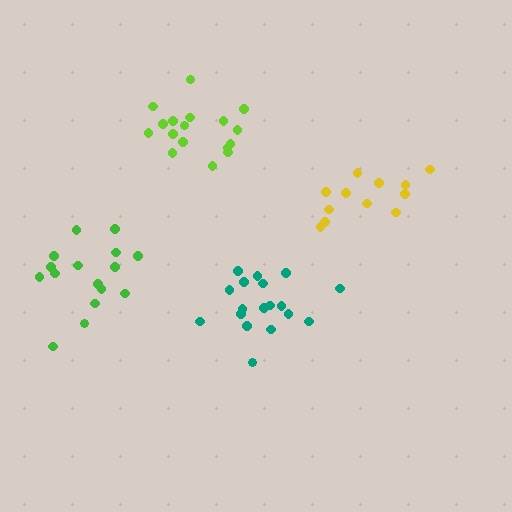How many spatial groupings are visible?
There are 4 spatial groupings.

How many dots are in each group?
Group 1: 16 dots, Group 2: 18 dots, Group 3: 12 dots, Group 4: 17 dots (63 total).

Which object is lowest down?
The teal cluster is bottommost.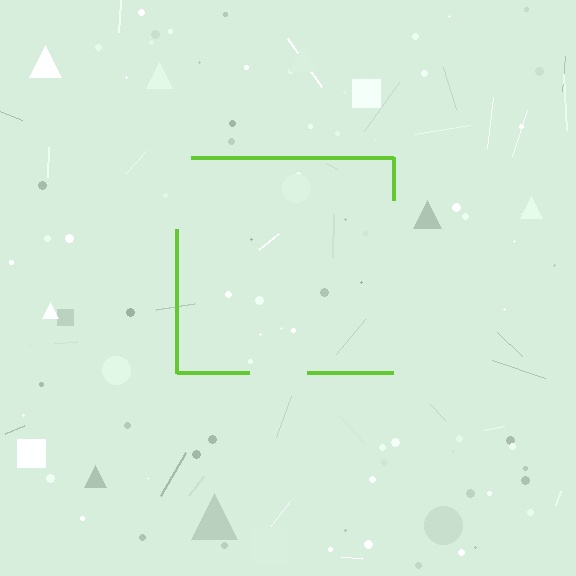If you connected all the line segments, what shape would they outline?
They would outline a square.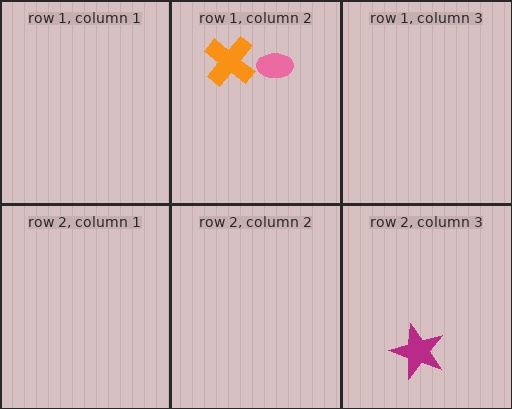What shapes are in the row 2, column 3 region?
The magenta star.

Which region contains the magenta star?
The row 2, column 3 region.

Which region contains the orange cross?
The row 1, column 2 region.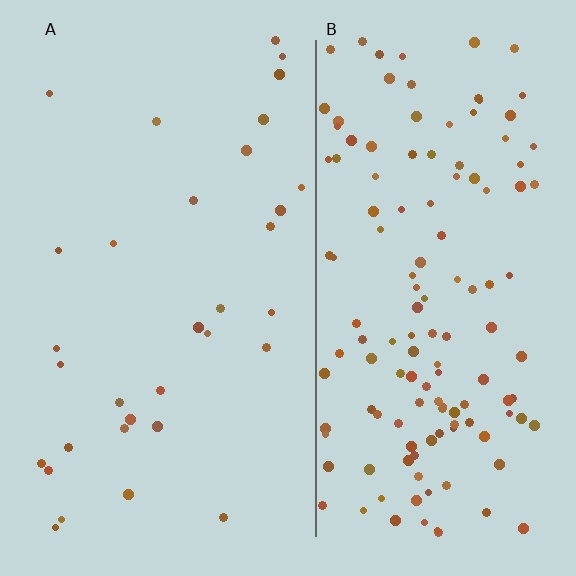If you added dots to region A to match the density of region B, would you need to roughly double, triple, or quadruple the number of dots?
Approximately quadruple.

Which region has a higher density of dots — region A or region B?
B (the right).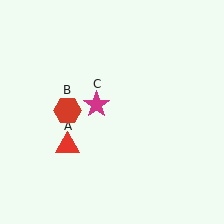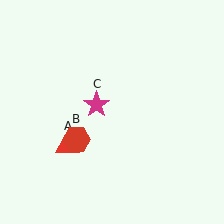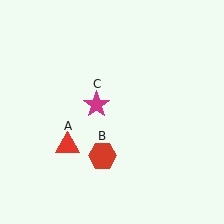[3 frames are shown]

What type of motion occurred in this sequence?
The red hexagon (object B) rotated counterclockwise around the center of the scene.